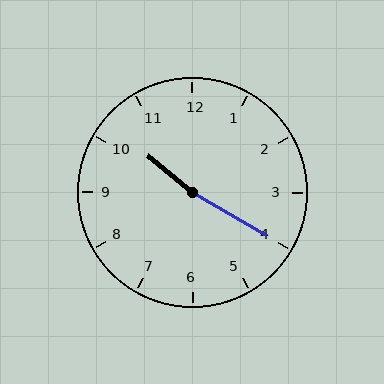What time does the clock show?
10:20.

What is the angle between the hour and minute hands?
Approximately 170 degrees.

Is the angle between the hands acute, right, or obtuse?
It is obtuse.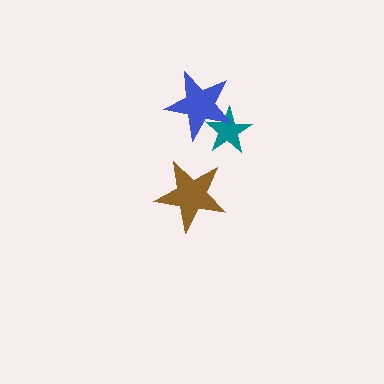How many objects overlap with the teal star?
1 object overlaps with the teal star.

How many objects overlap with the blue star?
1 object overlaps with the blue star.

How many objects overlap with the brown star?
0 objects overlap with the brown star.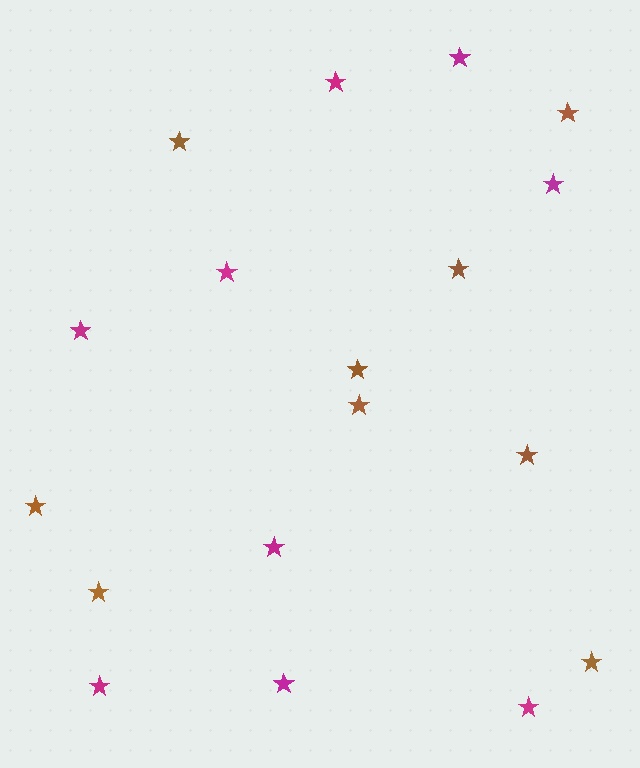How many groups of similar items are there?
There are 2 groups: one group of magenta stars (9) and one group of brown stars (9).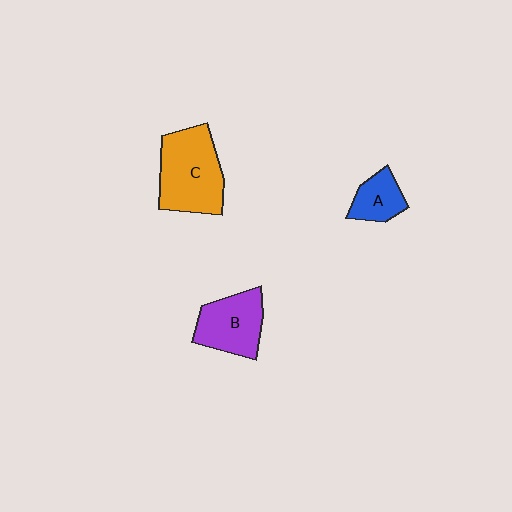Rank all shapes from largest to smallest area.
From largest to smallest: C (orange), B (purple), A (blue).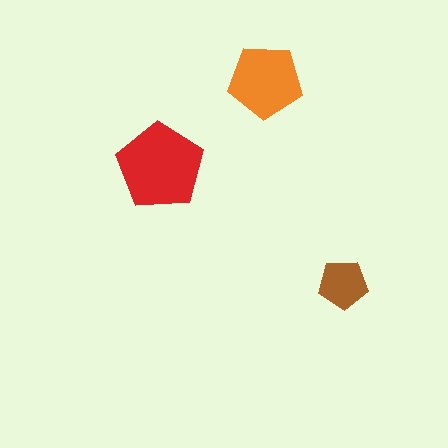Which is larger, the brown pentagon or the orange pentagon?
The orange one.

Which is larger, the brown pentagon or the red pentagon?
The red one.